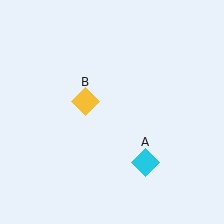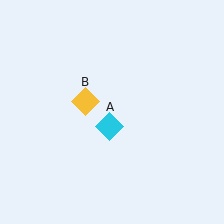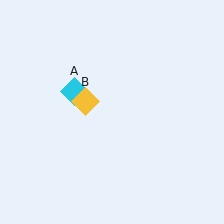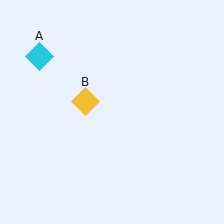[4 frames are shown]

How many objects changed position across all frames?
1 object changed position: cyan diamond (object A).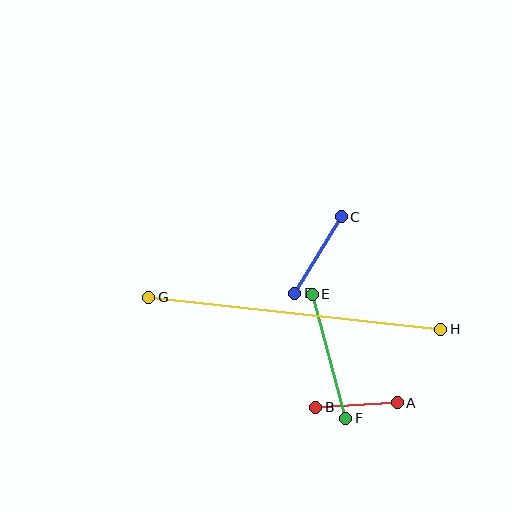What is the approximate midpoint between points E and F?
The midpoint is at approximately (329, 356) pixels.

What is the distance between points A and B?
The distance is approximately 82 pixels.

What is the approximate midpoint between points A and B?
The midpoint is at approximately (357, 405) pixels.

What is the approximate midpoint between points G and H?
The midpoint is at approximately (295, 313) pixels.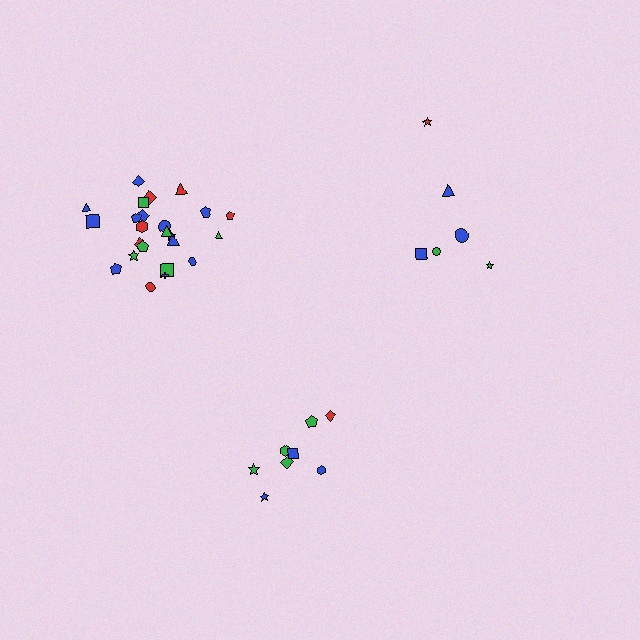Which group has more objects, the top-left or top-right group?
The top-left group.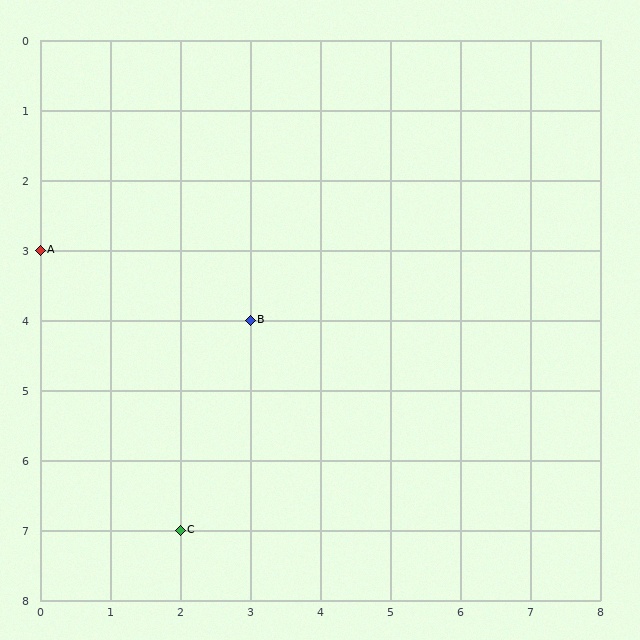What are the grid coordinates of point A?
Point A is at grid coordinates (0, 3).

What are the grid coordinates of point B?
Point B is at grid coordinates (3, 4).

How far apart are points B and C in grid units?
Points B and C are 1 column and 3 rows apart (about 3.2 grid units diagonally).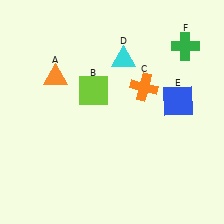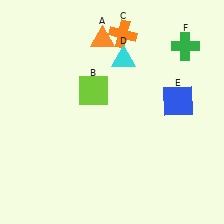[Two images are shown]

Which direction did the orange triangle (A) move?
The orange triangle (A) moved right.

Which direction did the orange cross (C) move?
The orange cross (C) moved up.